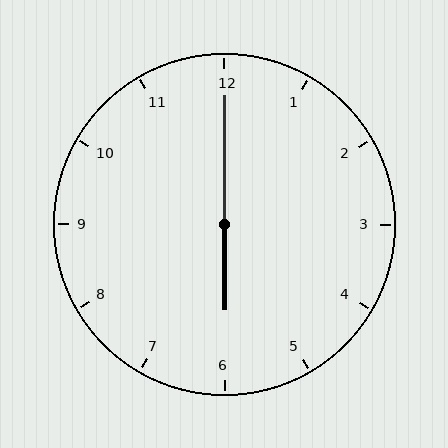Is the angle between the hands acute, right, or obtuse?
It is obtuse.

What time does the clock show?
6:00.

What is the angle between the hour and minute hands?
Approximately 180 degrees.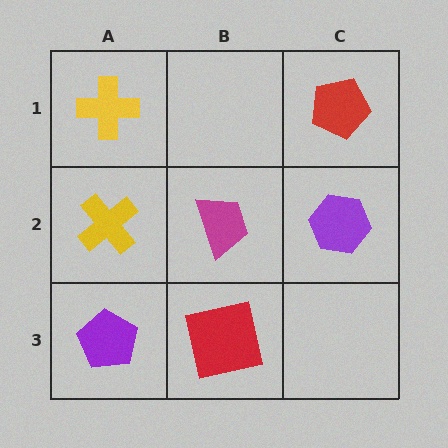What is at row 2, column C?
A purple hexagon.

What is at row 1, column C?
A red pentagon.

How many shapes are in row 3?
2 shapes.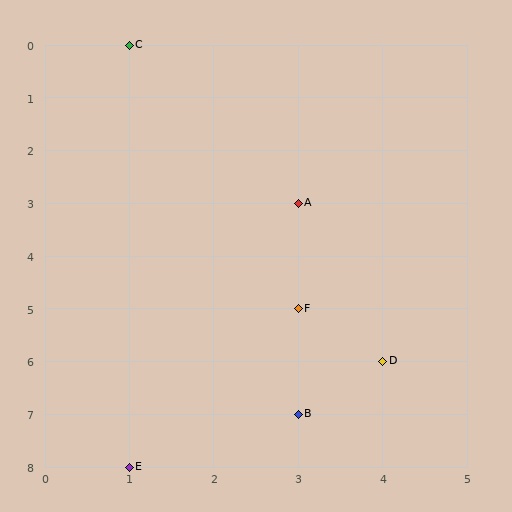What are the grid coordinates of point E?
Point E is at grid coordinates (1, 8).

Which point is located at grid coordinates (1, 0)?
Point C is at (1, 0).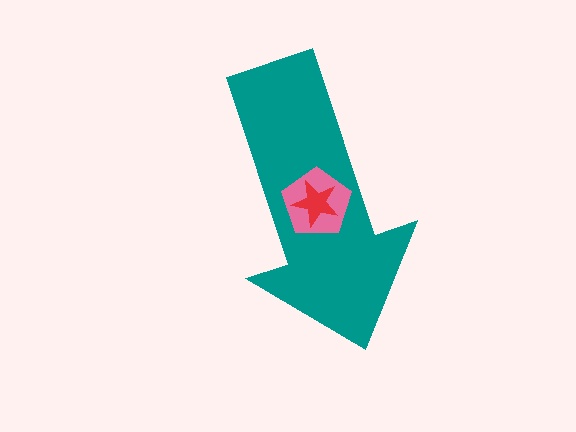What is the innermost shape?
The red star.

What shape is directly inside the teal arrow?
The pink pentagon.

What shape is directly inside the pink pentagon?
The red star.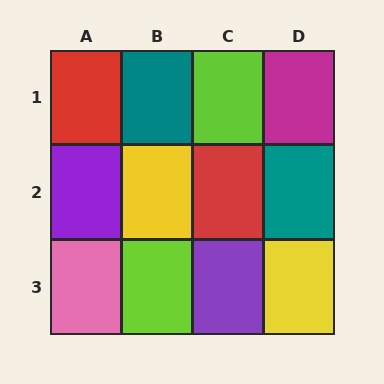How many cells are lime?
2 cells are lime.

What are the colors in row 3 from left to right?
Pink, lime, purple, yellow.